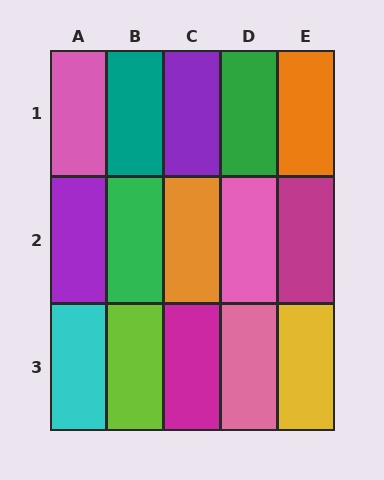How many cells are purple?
2 cells are purple.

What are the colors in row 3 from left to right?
Cyan, lime, magenta, pink, yellow.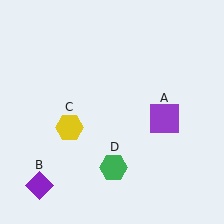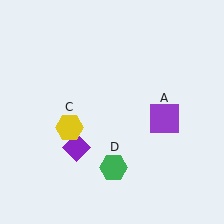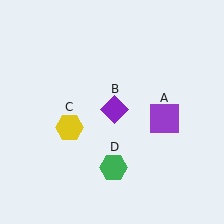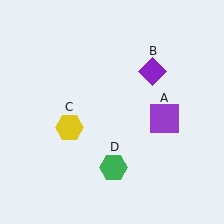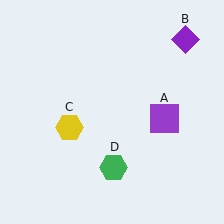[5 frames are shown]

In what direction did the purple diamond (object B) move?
The purple diamond (object B) moved up and to the right.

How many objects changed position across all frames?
1 object changed position: purple diamond (object B).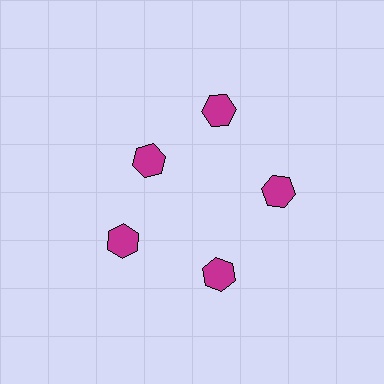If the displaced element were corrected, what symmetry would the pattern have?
It would have 5-fold rotational symmetry — the pattern would map onto itself every 72 degrees.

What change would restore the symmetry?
The symmetry would be restored by moving it outward, back onto the ring so that all 5 hexagons sit at equal angles and equal distance from the center.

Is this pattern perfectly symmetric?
No. The 5 magenta hexagons are arranged in a ring, but one element near the 10 o'clock position is pulled inward toward the center, breaking the 5-fold rotational symmetry.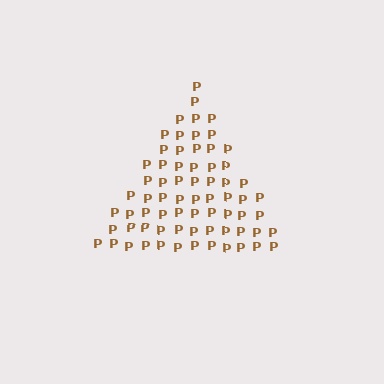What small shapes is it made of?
It is made of small letter P's.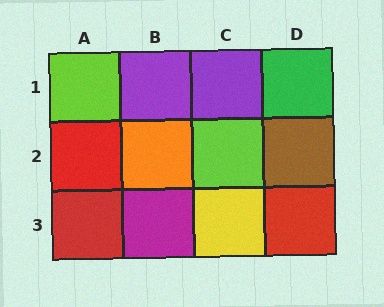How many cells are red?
3 cells are red.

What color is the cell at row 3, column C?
Yellow.